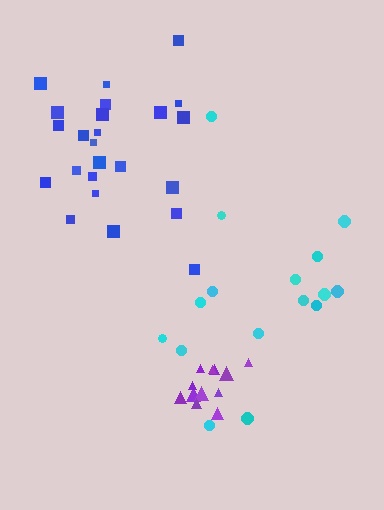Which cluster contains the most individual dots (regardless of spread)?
Blue (24).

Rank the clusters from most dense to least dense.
purple, blue, cyan.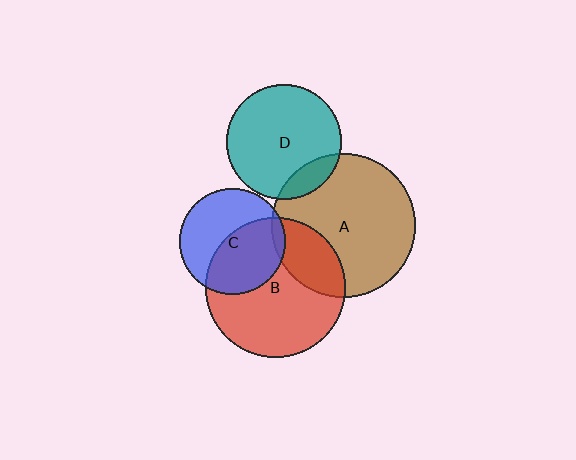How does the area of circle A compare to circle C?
Approximately 1.9 times.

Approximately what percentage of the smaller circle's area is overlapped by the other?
Approximately 25%.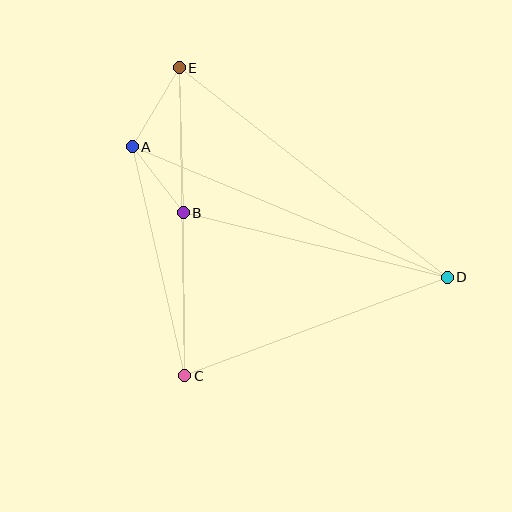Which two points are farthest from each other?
Points A and D are farthest from each other.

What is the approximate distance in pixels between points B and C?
The distance between B and C is approximately 163 pixels.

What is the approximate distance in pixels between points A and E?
The distance between A and E is approximately 92 pixels.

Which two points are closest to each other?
Points A and B are closest to each other.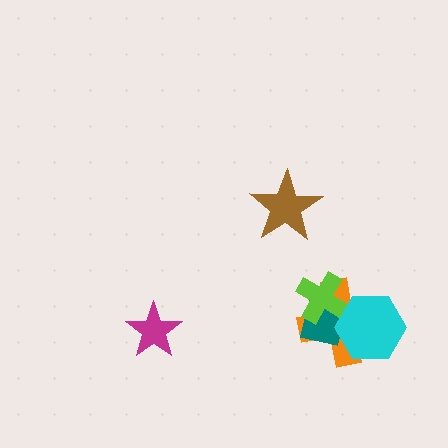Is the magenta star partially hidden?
No, no other shape covers it.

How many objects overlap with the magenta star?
0 objects overlap with the magenta star.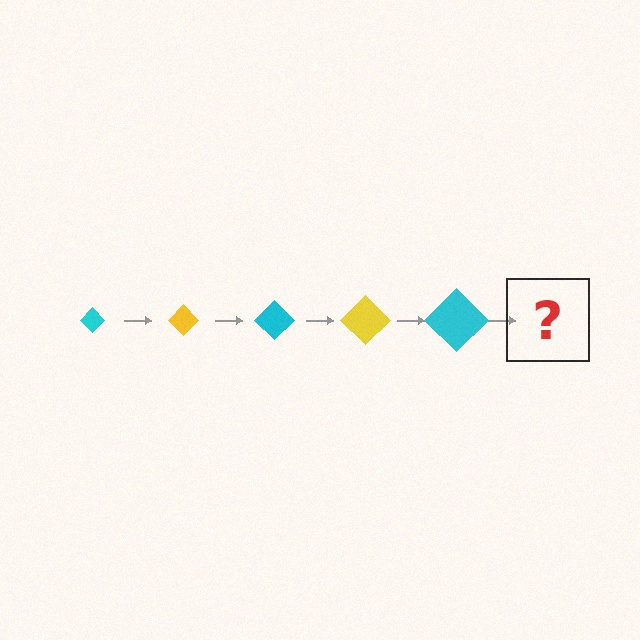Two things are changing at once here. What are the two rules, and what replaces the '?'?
The two rules are that the diamond grows larger each step and the color cycles through cyan and yellow. The '?' should be a yellow diamond, larger than the previous one.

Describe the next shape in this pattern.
It should be a yellow diamond, larger than the previous one.